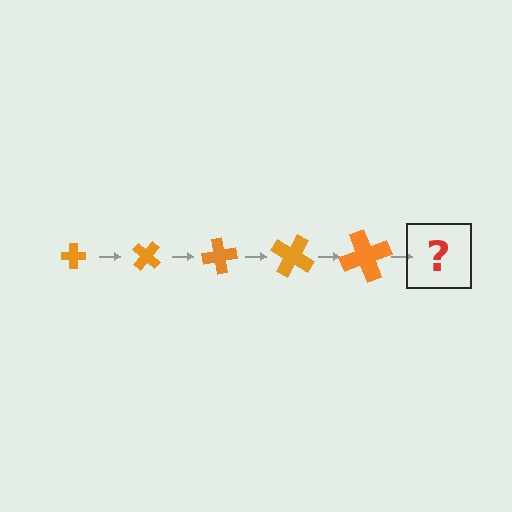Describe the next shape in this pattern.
It should be a cross, larger than the previous one and rotated 200 degrees from the start.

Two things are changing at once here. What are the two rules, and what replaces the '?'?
The two rules are that the cross grows larger each step and it rotates 40 degrees each step. The '?' should be a cross, larger than the previous one and rotated 200 degrees from the start.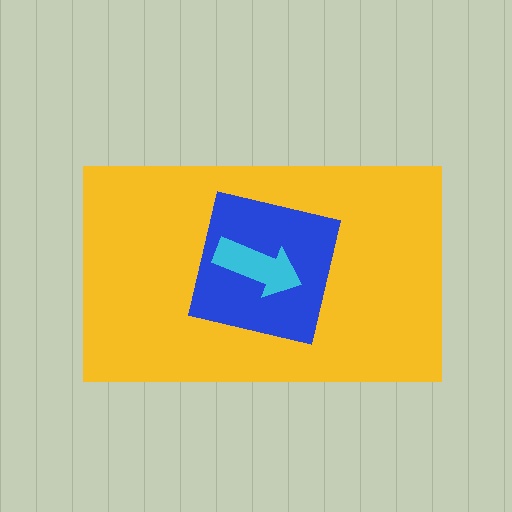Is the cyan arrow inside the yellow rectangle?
Yes.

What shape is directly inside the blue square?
The cyan arrow.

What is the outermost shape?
The yellow rectangle.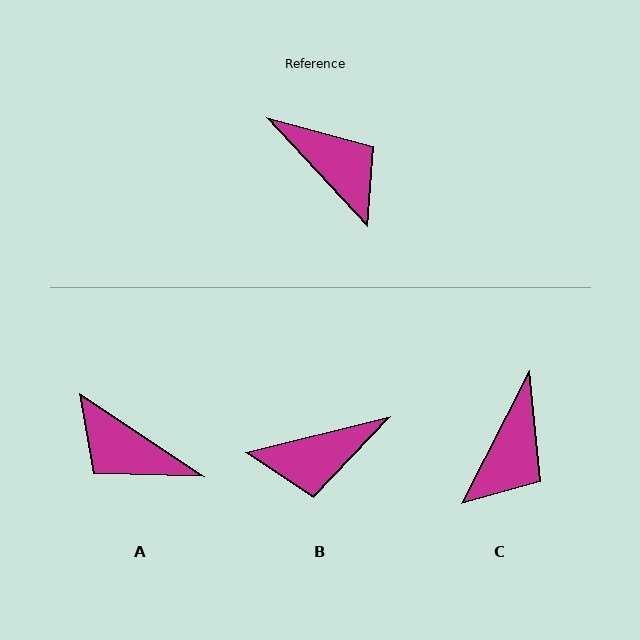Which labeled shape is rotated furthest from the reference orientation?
A, about 166 degrees away.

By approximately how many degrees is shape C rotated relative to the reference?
Approximately 70 degrees clockwise.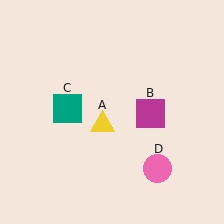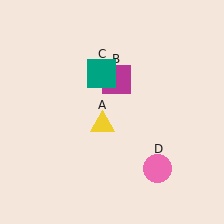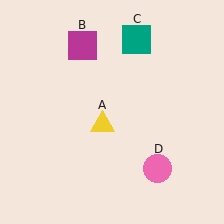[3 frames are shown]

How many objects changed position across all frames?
2 objects changed position: magenta square (object B), teal square (object C).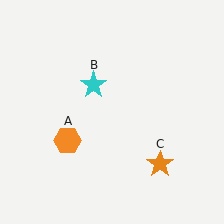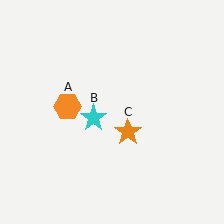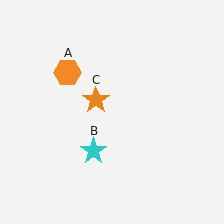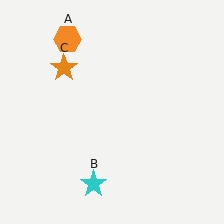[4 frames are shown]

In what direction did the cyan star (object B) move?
The cyan star (object B) moved down.